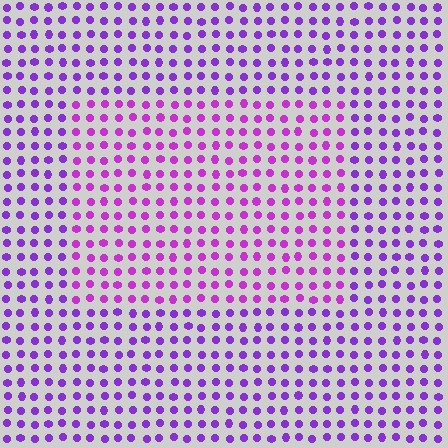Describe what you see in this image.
The image is filled with small purple elements in a uniform arrangement. A rectangle-shaped region is visible where the elements are tinted to a slightly different hue, forming a subtle color boundary.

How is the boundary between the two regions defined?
The boundary is defined purely by a slight shift in hue (about 24 degrees). Spacing, size, and orientation are identical on both sides.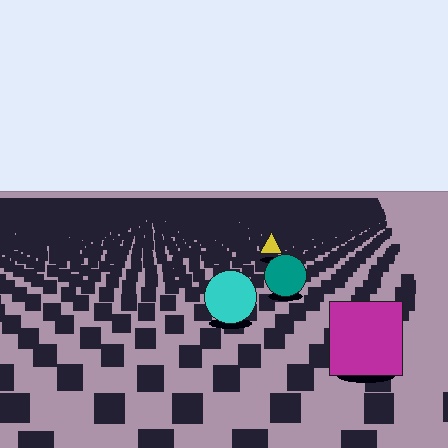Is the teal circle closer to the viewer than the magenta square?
No. The magenta square is closer — you can tell from the texture gradient: the ground texture is coarser near it.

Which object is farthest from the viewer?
The yellow triangle is farthest from the viewer. It appears smaller and the ground texture around it is denser.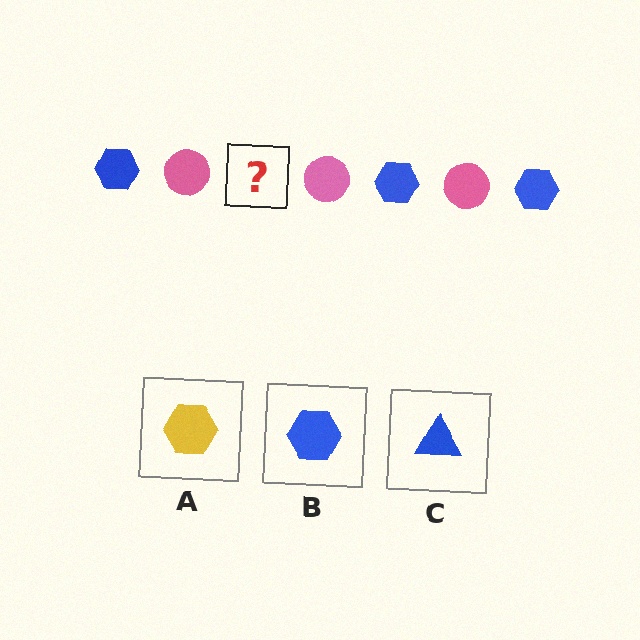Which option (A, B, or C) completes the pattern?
B.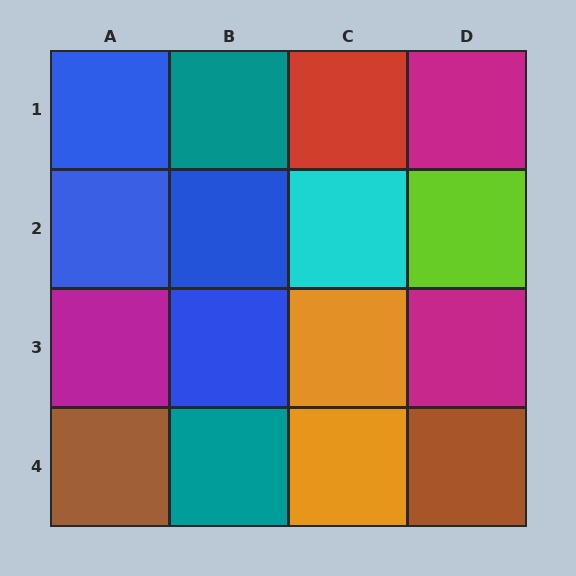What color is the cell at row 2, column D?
Lime.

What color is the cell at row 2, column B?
Blue.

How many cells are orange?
2 cells are orange.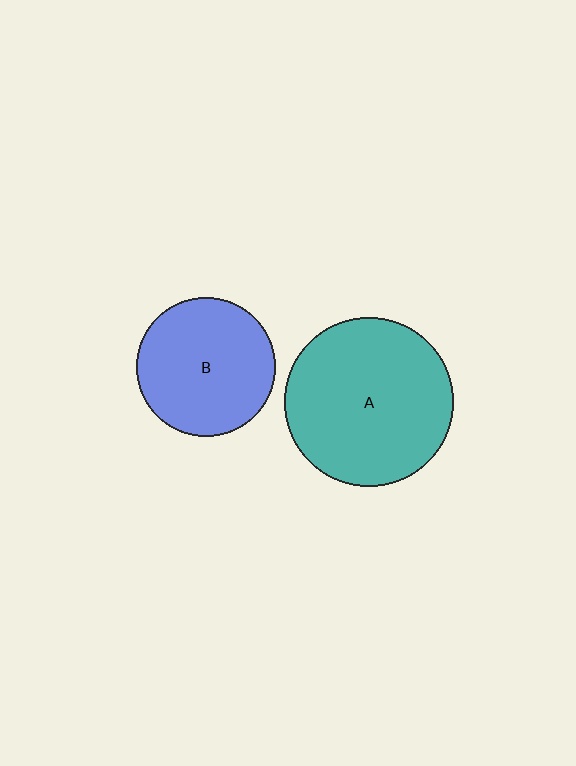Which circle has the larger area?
Circle A (teal).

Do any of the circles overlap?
No, none of the circles overlap.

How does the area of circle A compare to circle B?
Approximately 1.5 times.